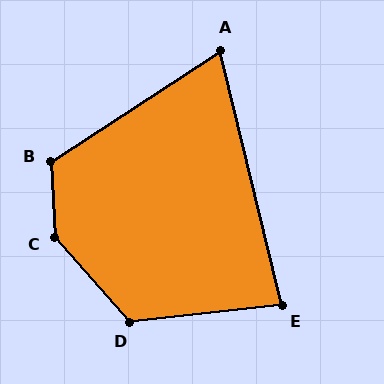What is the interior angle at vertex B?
Approximately 120 degrees (obtuse).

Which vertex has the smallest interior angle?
A, at approximately 70 degrees.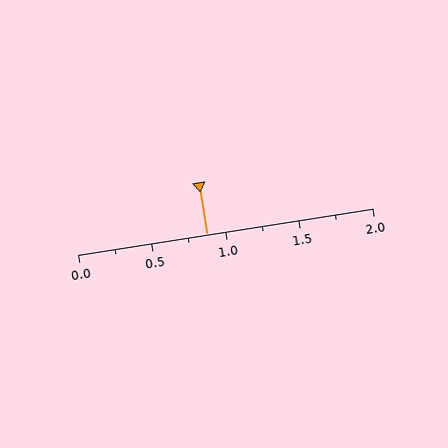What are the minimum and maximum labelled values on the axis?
The axis runs from 0.0 to 2.0.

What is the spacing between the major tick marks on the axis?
The major ticks are spaced 0.5 apart.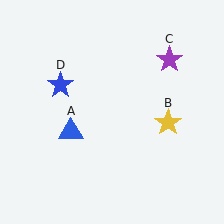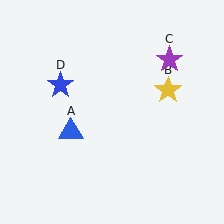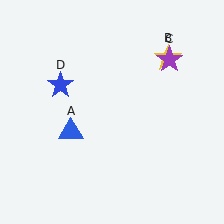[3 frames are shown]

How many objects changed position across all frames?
1 object changed position: yellow star (object B).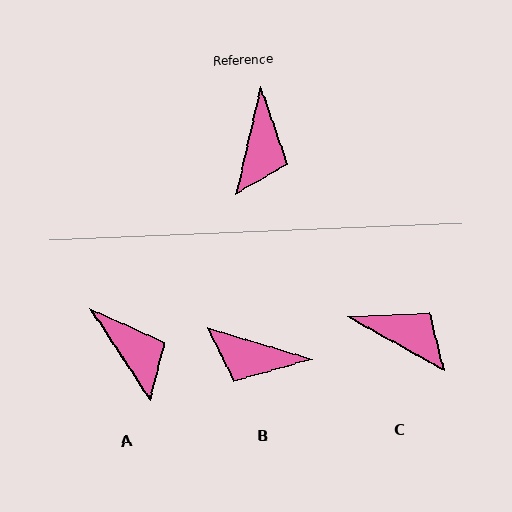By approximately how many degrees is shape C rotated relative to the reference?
Approximately 74 degrees counter-clockwise.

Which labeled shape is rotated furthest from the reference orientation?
B, about 94 degrees away.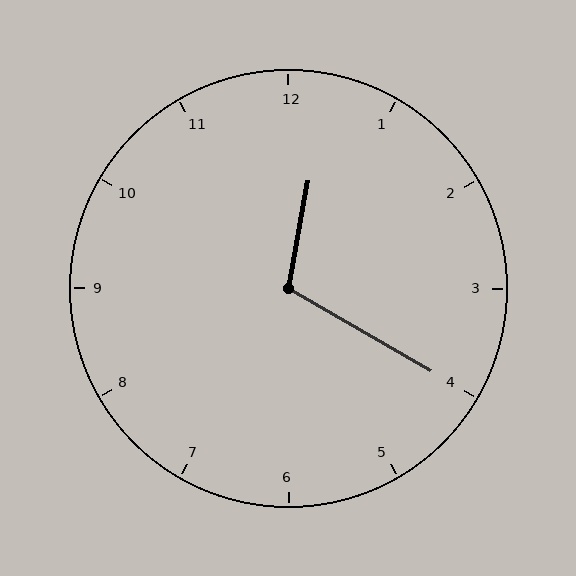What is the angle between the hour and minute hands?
Approximately 110 degrees.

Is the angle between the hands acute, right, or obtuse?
It is obtuse.